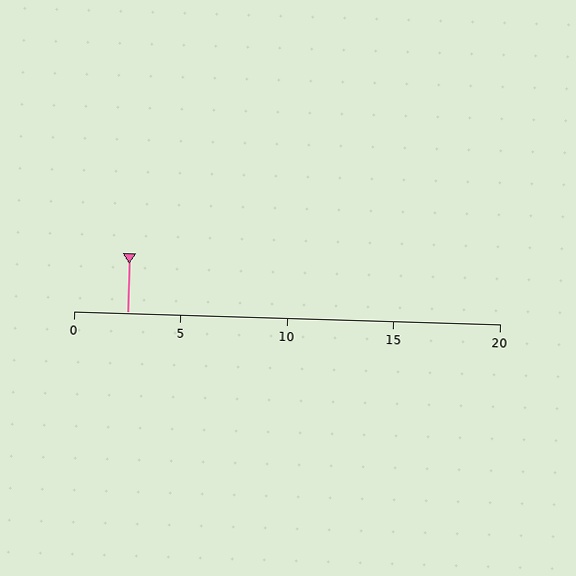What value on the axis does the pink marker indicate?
The marker indicates approximately 2.5.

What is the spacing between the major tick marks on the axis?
The major ticks are spaced 5 apart.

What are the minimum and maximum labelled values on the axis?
The axis runs from 0 to 20.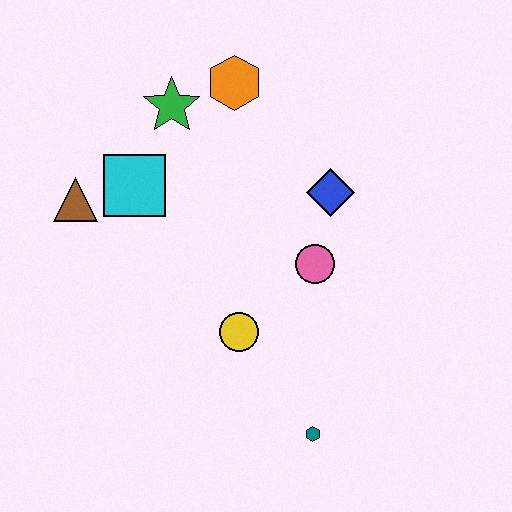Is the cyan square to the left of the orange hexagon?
Yes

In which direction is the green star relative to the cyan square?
The green star is above the cyan square.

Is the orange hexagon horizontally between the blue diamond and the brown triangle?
Yes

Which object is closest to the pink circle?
The blue diamond is closest to the pink circle.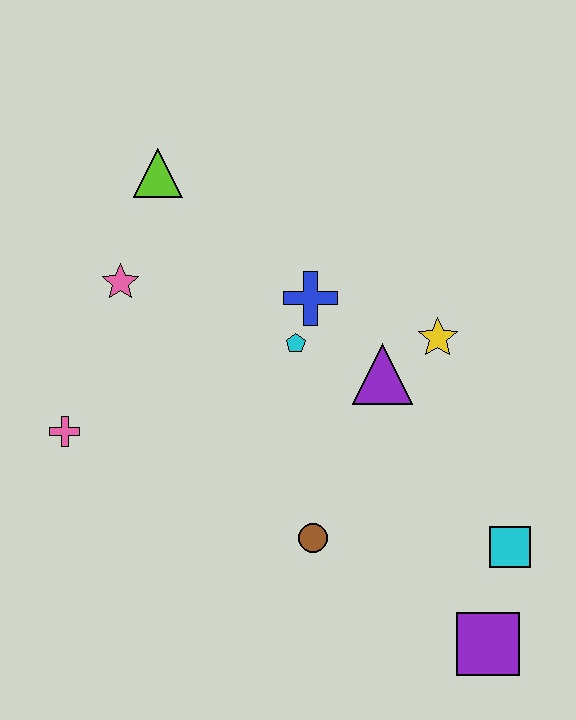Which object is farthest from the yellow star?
The pink cross is farthest from the yellow star.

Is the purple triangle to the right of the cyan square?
No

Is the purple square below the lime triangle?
Yes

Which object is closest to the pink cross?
The pink star is closest to the pink cross.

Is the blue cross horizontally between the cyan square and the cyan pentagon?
Yes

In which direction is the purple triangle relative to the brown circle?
The purple triangle is above the brown circle.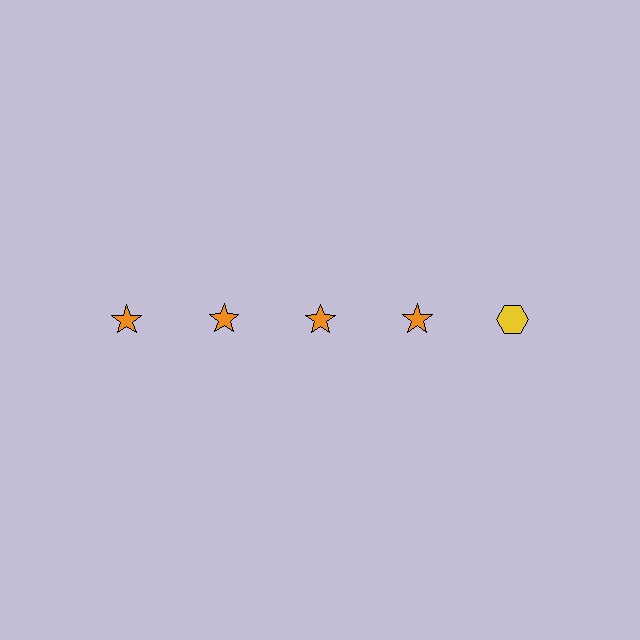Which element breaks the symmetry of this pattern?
The yellow hexagon in the top row, rightmost column breaks the symmetry. All other shapes are orange stars.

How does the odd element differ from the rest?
It differs in both color (yellow instead of orange) and shape (hexagon instead of star).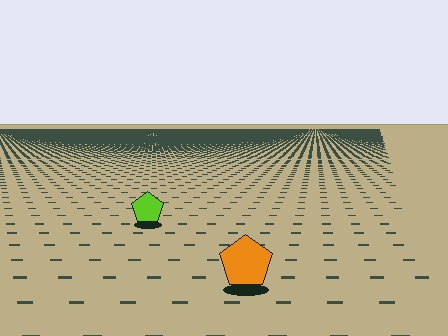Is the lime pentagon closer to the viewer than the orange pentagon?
No. The orange pentagon is closer — you can tell from the texture gradient: the ground texture is coarser near it.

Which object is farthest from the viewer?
The lime pentagon is farthest from the viewer. It appears smaller and the ground texture around it is denser.